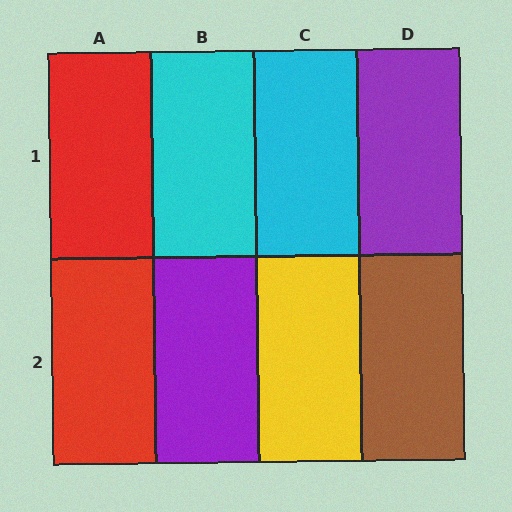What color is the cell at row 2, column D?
Brown.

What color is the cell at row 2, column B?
Purple.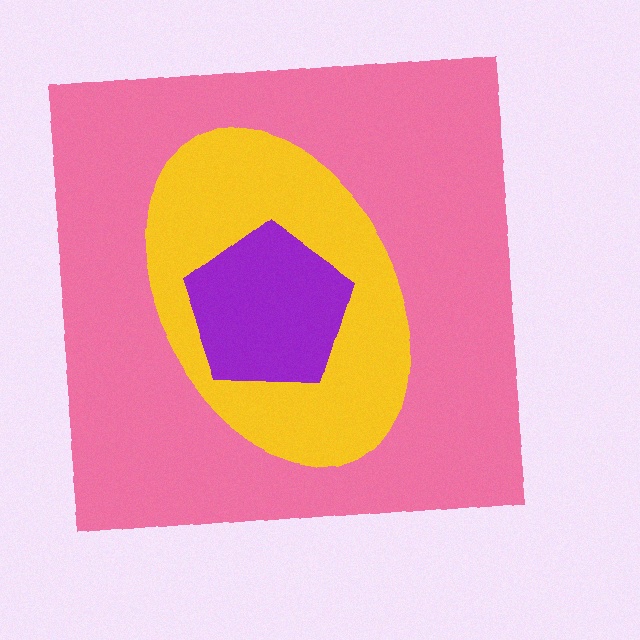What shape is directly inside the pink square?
The yellow ellipse.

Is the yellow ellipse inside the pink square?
Yes.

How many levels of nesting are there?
3.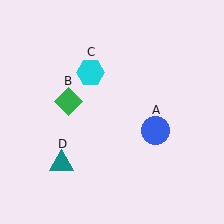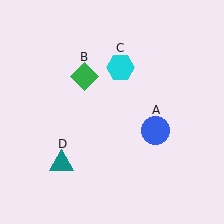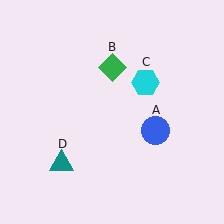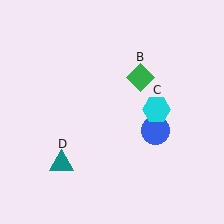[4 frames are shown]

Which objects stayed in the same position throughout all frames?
Blue circle (object A) and teal triangle (object D) remained stationary.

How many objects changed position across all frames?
2 objects changed position: green diamond (object B), cyan hexagon (object C).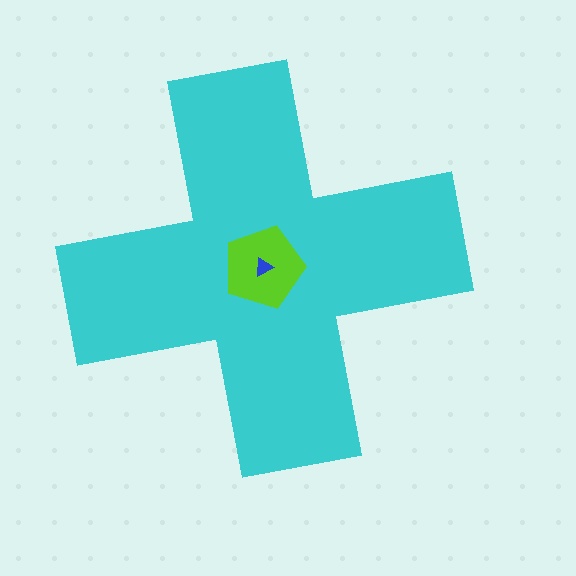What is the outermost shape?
The cyan cross.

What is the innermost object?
The blue triangle.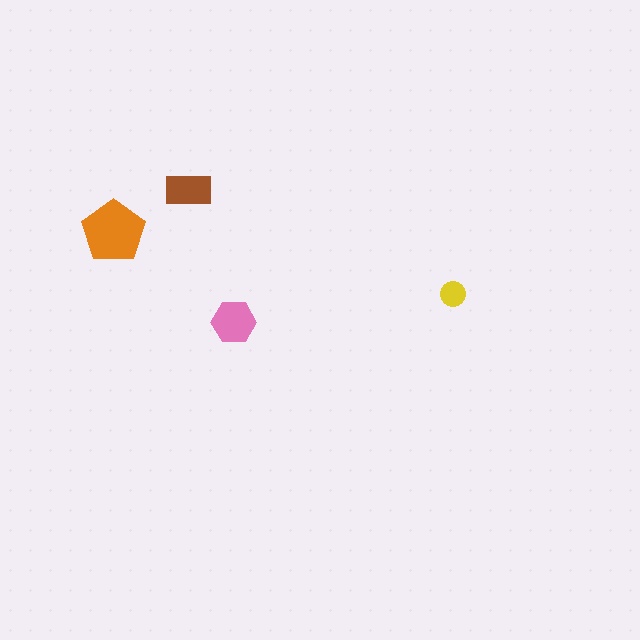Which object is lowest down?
The pink hexagon is bottommost.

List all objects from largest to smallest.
The orange pentagon, the pink hexagon, the brown rectangle, the yellow circle.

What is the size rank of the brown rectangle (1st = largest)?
3rd.